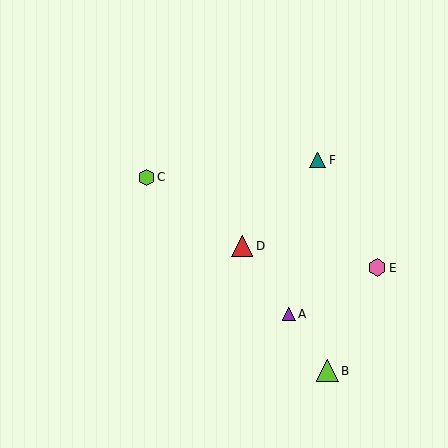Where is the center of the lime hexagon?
The center of the lime hexagon is at (146, 177).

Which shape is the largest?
The lime triangle (labeled B) is the largest.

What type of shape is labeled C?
Shape C is a lime hexagon.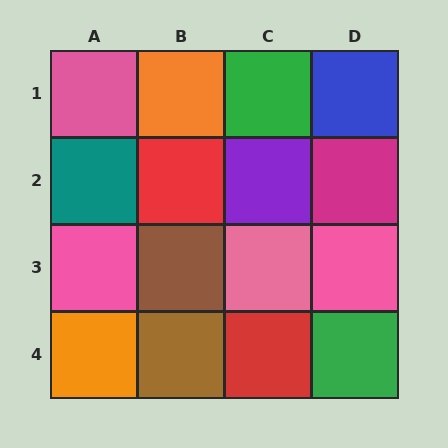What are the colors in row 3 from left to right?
Pink, brown, pink, pink.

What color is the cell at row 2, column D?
Magenta.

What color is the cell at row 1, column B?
Orange.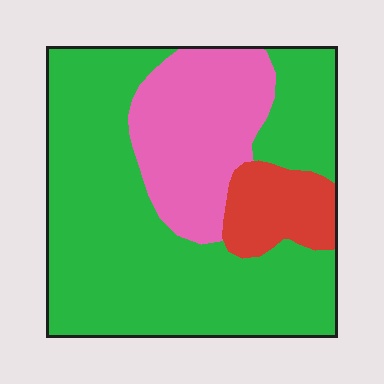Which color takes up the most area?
Green, at roughly 65%.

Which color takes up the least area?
Red, at roughly 10%.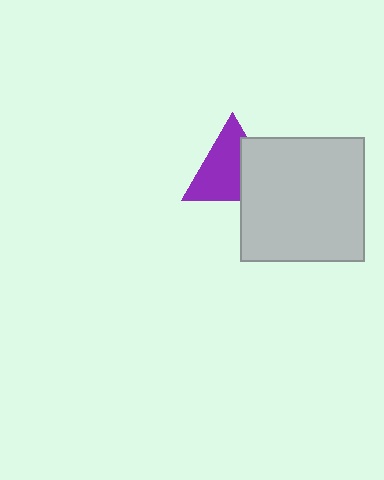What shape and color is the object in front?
The object in front is a light gray square.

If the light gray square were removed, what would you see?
You would see the complete purple triangle.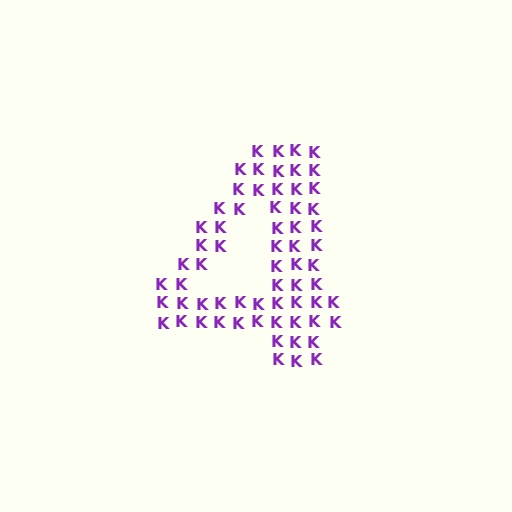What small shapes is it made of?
It is made of small letter K's.